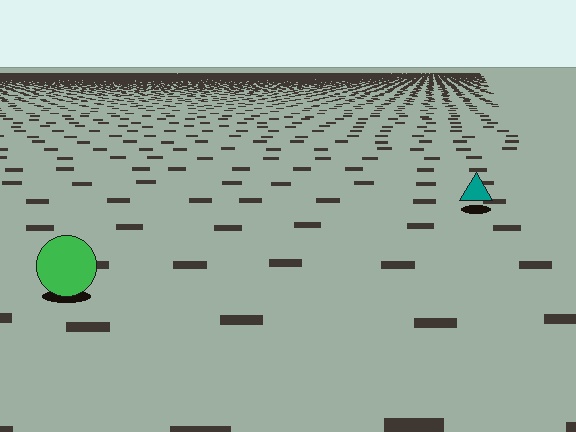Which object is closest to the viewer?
The green circle is closest. The texture marks near it are larger and more spread out.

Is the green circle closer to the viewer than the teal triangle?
Yes. The green circle is closer — you can tell from the texture gradient: the ground texture is coarser near it.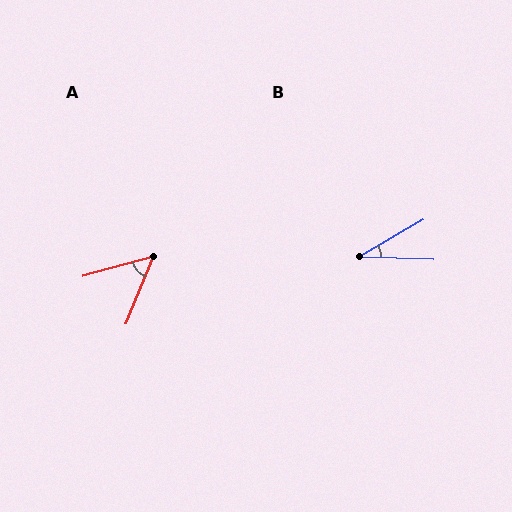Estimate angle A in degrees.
Approximately 53 degrees.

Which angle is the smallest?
B, at approximately 32 degrees.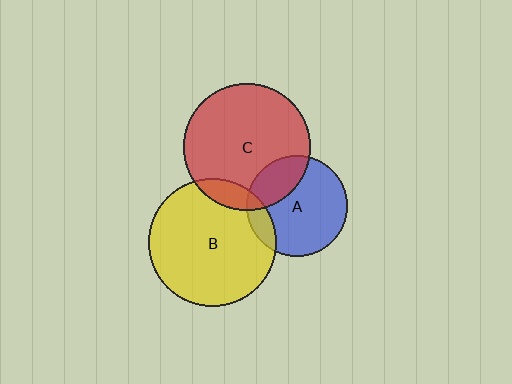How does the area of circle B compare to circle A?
Approximately 1.6 times.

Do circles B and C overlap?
Yes.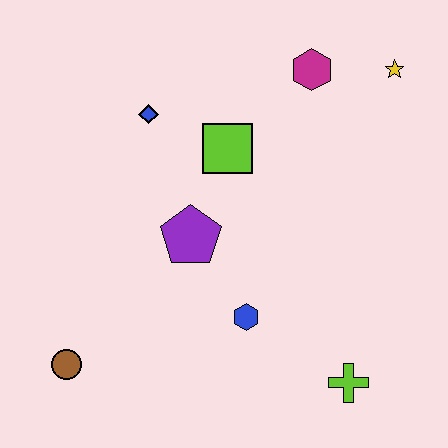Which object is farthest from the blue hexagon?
The yellow star is farthest from the blue hexagon.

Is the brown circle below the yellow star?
Yes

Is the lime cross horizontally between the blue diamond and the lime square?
No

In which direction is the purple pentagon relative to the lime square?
The purple pentagon is below the lime square.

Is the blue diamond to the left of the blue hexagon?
Yes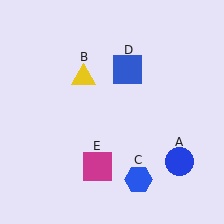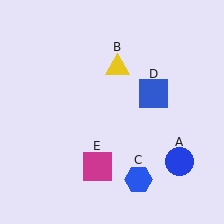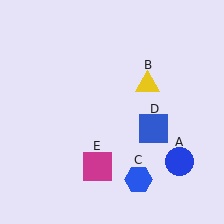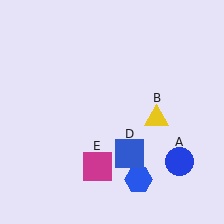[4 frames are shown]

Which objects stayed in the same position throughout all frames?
Blue circle (object A) and blue hexagon (object C) and magenta square (object E) remained stationary.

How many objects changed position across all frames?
2 objects changed position: yellow triangle (object B), blue square (object D).